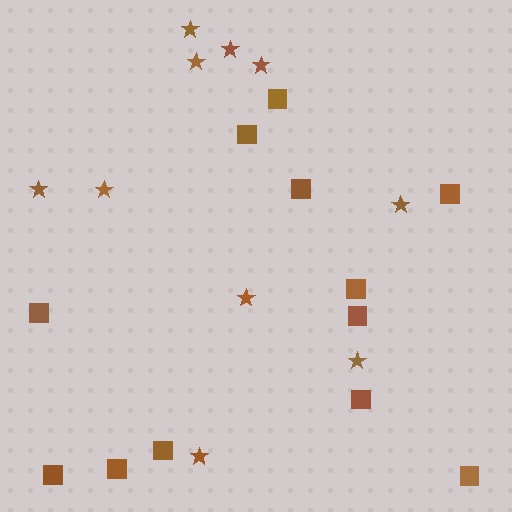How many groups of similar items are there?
There are 2 groups: one group of squares (12) and one group of stars (10).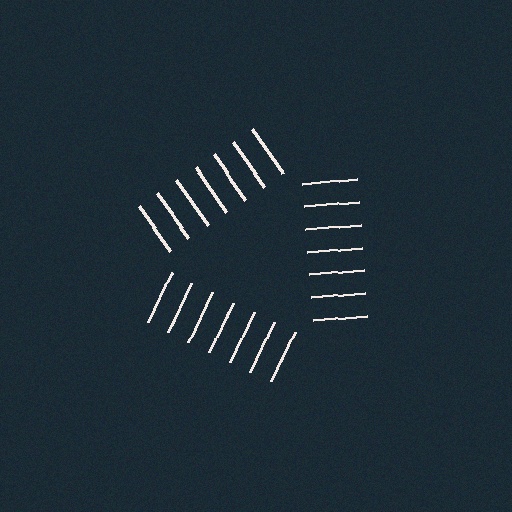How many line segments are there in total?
21 — 7 along each of the 3 edges.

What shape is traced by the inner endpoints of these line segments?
An illusory triangle — the line segments terminate on its edges but no continuous stroke is drawn.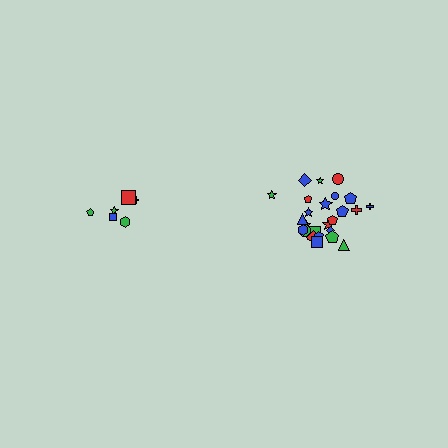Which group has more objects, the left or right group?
The right group.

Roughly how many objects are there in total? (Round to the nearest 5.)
Roughly 30 objects in total.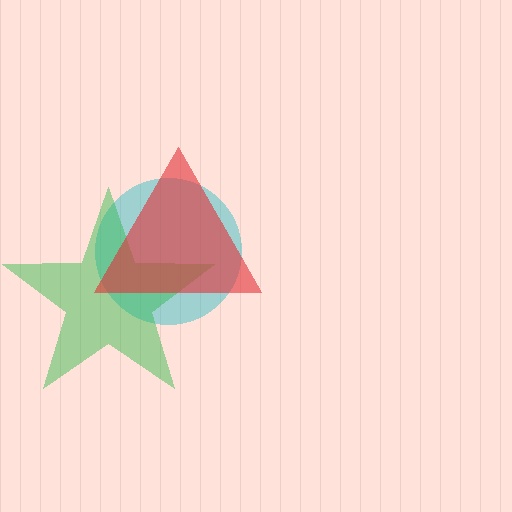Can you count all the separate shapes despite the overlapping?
Yes, there are 3 separate shapes.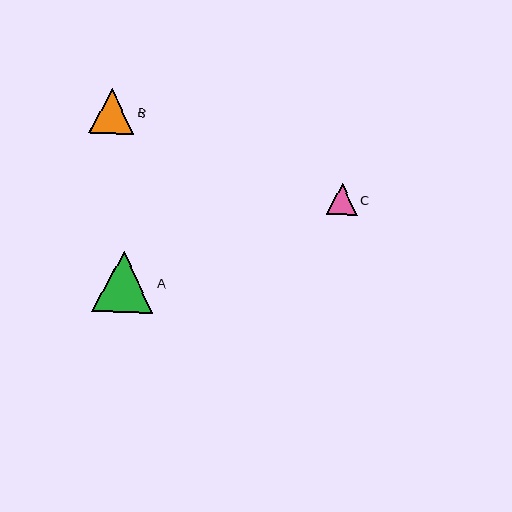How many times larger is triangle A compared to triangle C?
Triangle A is approximately 2.0 times the size of triangle C.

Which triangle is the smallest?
Triangle C is the smallest with a size of approximately 31 pixels.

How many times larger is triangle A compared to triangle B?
Triangle A is approximately 1.3 times the size of triangle B.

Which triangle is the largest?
Triangle A is the largest with a size of approximately 61 pixels.